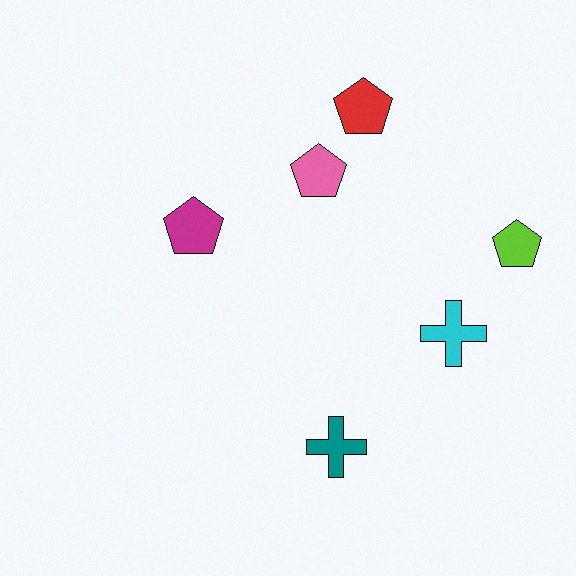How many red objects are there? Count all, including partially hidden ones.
There is 1 red object.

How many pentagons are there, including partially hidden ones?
There are 4 pentagons.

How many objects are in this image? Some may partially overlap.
There are 6 objects.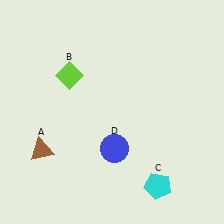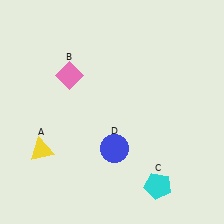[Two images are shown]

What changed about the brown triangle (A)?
In Image 1, A is brown. In Image 2, it changed to yellow.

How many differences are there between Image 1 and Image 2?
There are 2 differences between the two images.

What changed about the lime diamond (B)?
In Image 1, B is lime. In Image 2, it changed to pink.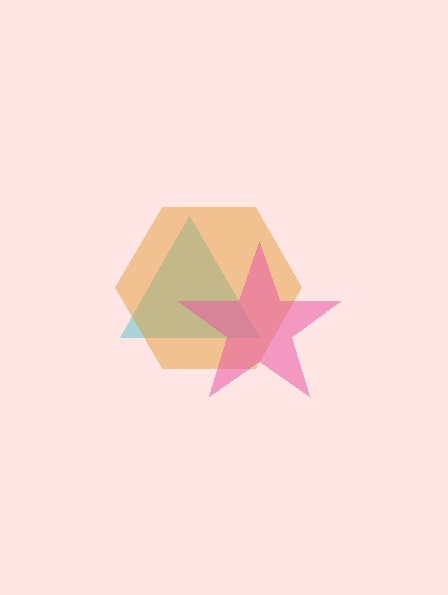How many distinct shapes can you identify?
There are 3 distinct shapes: a cyan triangle, an orange hexagon, a pink star.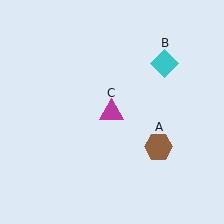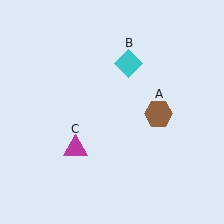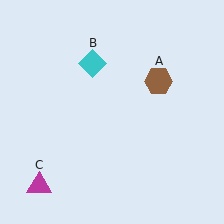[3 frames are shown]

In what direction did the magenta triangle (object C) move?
The magenta triangle (object C) moved down and to the left.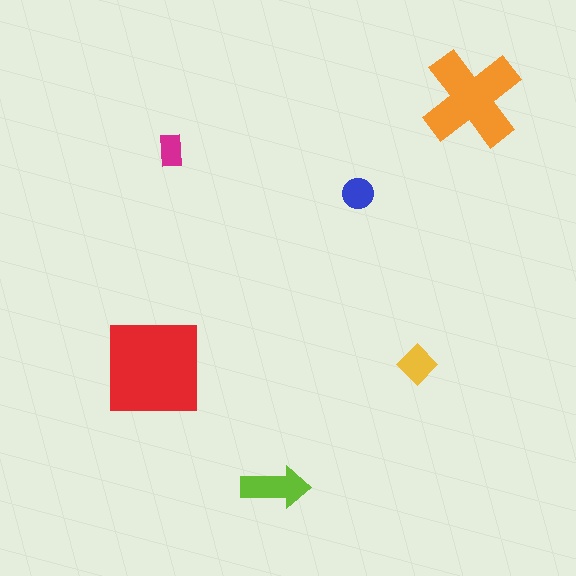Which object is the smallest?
The magenta rectangle.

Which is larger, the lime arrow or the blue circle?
The lime arrow.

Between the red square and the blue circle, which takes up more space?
The red square.